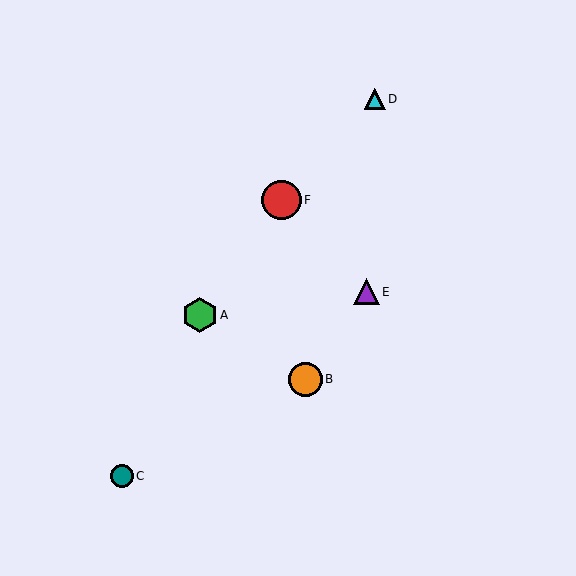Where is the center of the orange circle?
The center of the orange circle is at (305, 379).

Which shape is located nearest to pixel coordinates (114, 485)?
The teal circle (labeled C) at (122, 476) is nearest to that location.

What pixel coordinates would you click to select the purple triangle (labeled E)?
Click at (366, 292) to select the purple triangle E.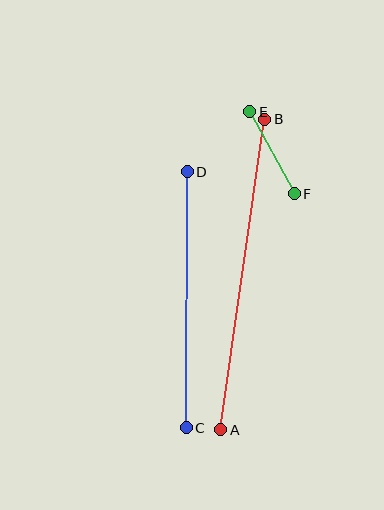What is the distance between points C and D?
The distance is approximately 256 pixels.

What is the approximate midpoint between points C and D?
The midpoint is at approximately (187, 300) pixels.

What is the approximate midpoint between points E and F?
The midpoint is at approximately (272, 153) pixels.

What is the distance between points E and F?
The distance is approximately 93 pixels.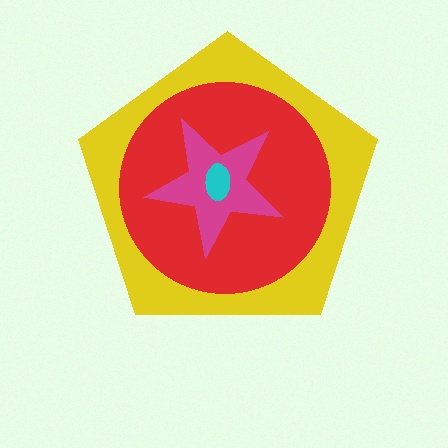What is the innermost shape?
The cyan ellipse.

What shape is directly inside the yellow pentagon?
The red circle.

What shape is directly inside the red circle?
The magenta star.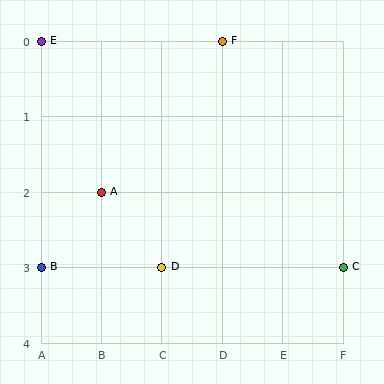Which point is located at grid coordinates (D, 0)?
Point F is at (D, 0).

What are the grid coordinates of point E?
Point E is at grid coordinates (A, 0).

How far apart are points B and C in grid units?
Points B and C are 5 columns apart.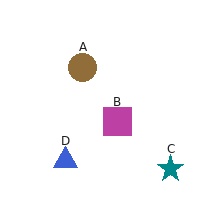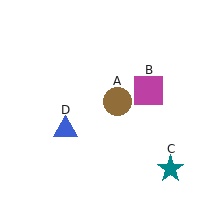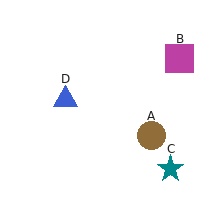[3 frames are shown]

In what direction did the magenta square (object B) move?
The magenta square (object B) moved up and to the right.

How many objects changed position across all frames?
3 objects changed position: brown circle (object A), magenta square (object B), blue triangle (object D).